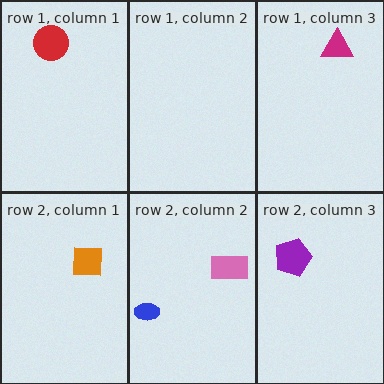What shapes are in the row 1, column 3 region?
The magenta triangle.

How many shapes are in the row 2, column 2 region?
2.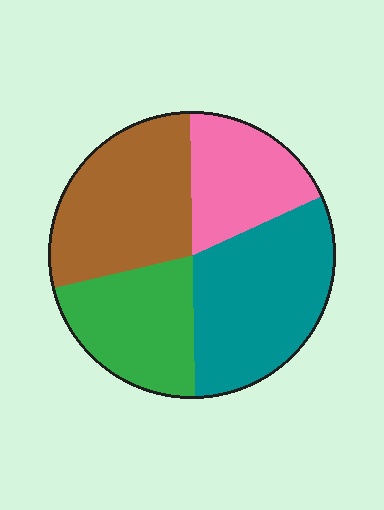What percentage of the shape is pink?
Pink covers 18% of the shape.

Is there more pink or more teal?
Teal.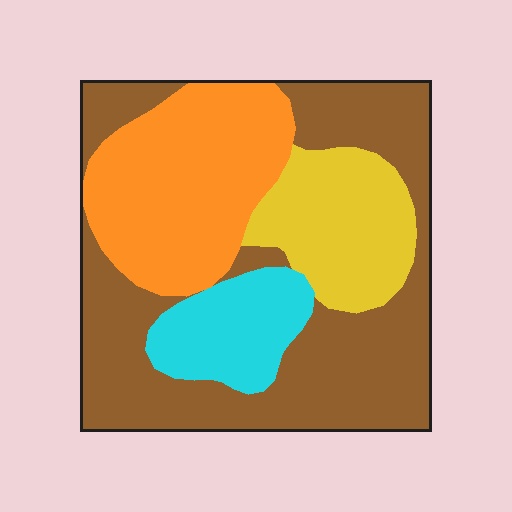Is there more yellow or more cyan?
Yellow.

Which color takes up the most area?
Brown, at roughly 45%.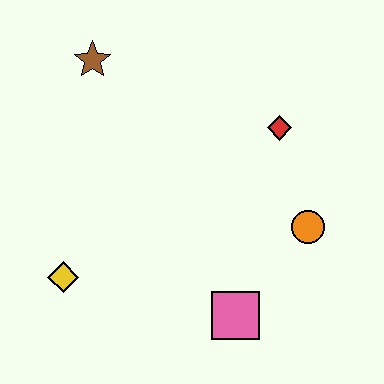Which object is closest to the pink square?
The orange circle is closest to the pink square.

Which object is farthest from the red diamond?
The yellow diamond is farthest from the red diamond.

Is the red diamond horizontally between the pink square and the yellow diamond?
No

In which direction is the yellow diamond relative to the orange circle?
The yellow diamond is to the left of the orange circle.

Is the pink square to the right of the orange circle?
No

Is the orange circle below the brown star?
Yes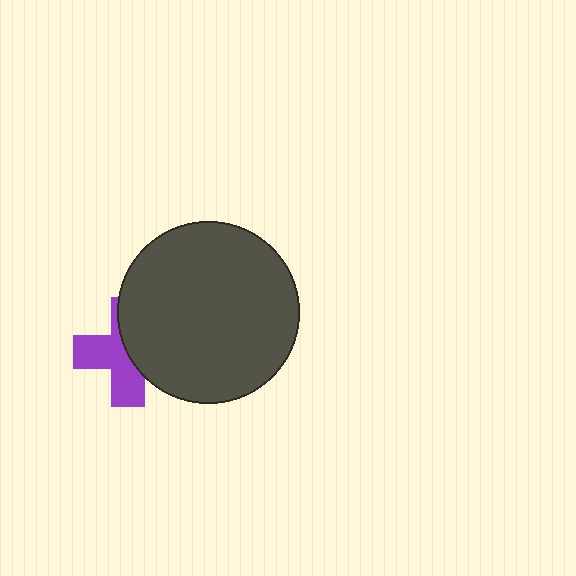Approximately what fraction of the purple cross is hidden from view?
Roughly 48% of the purple cross is hidden behind the dark gray circle.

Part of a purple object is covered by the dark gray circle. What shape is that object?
It is a cross.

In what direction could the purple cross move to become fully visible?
The purple cross could move left. That would shift it out from behind the dark gray circle entirely.